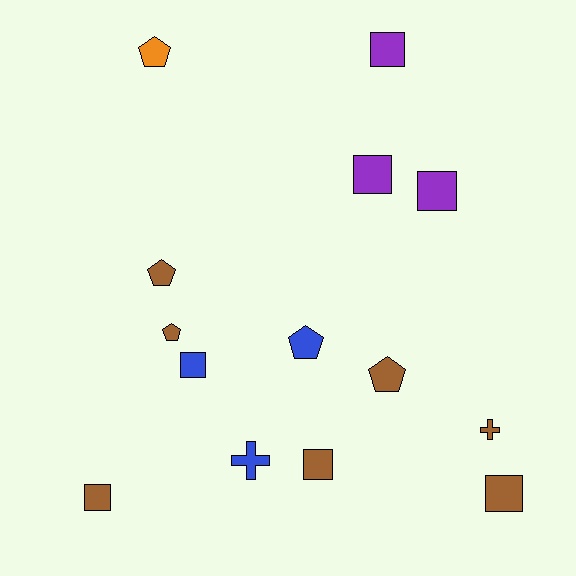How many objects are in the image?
There are 14 objects.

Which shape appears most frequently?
Square, with 7 objects.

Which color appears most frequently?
Brown, with 7 objects.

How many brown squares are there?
There are 3 brown squares.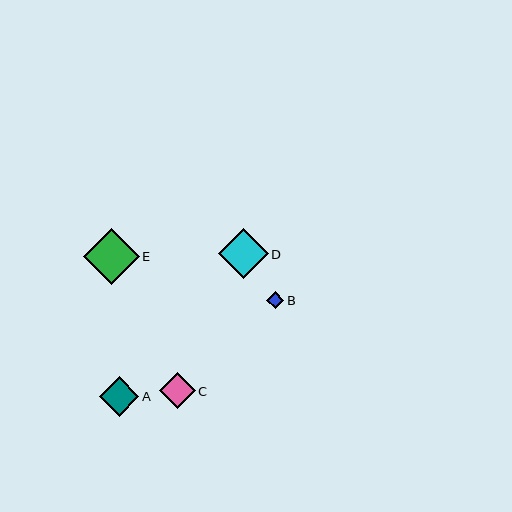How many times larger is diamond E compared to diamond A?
Diamond E is approximately 1.4 times the size of diamond A.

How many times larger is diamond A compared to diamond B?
Diamond A is approximately 2.4 times the size of diamond B.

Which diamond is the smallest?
Diamond B is the smallest with a size of approximately 17 pixels.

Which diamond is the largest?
Diamond E is the largest with a size of approximately 55 pixels.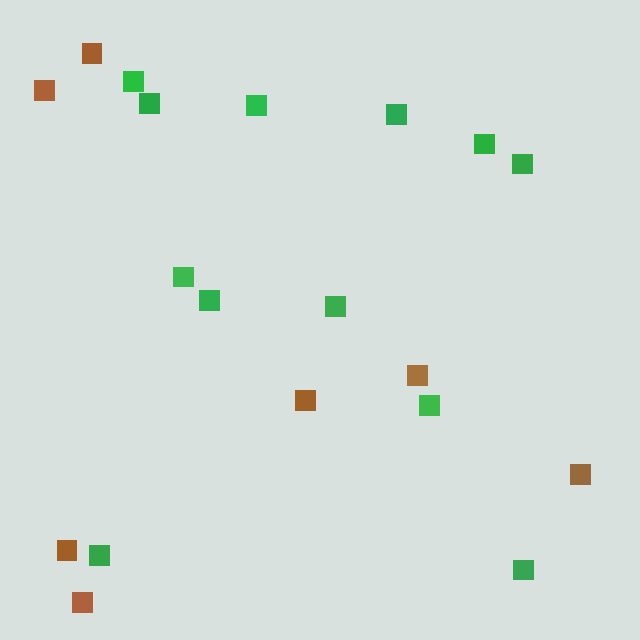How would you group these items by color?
There are 2 groups: one group of green squares (12) and one group of brown squares (7).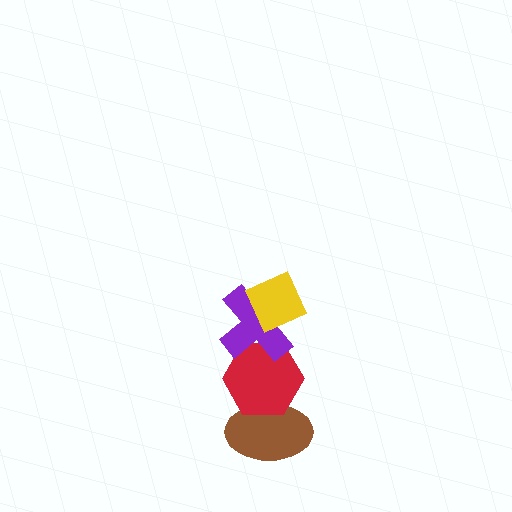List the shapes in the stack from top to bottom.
From top to bottom: the yellow diamond, the purple cross, the red hexagon, the brown ellipse.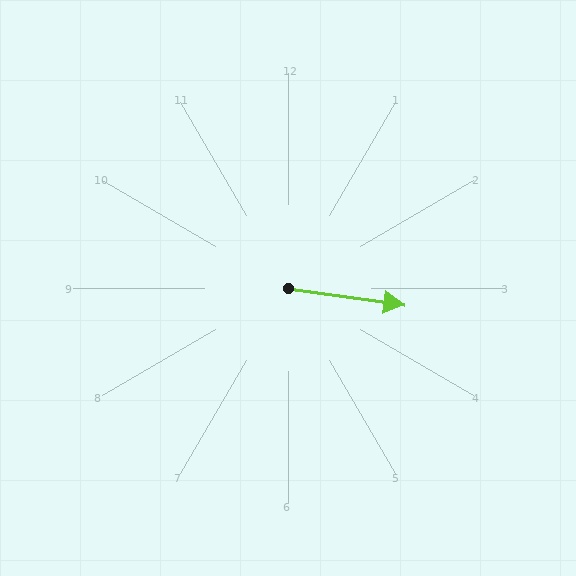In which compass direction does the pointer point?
East.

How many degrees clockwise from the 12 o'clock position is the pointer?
Approximately 98 degrees.